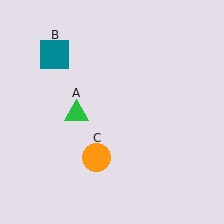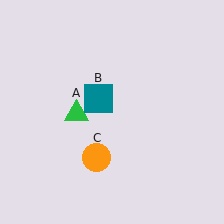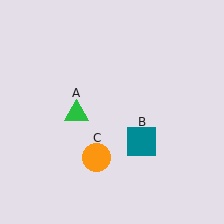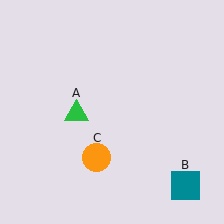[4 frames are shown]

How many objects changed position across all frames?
1 object changed position: teal square (object B).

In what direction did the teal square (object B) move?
The teal square (object B) moved down and to the right.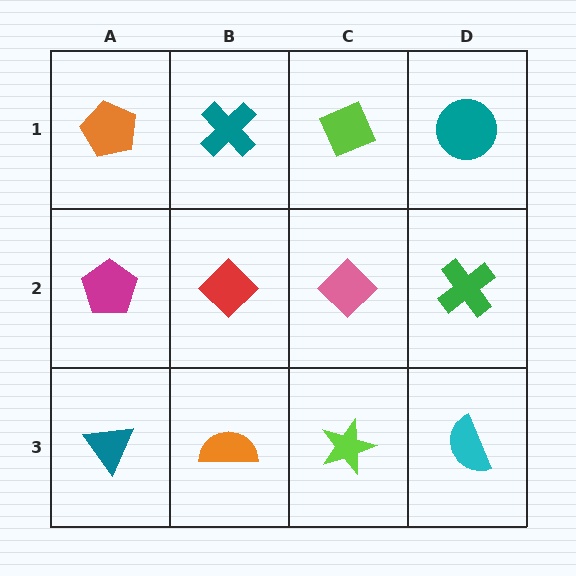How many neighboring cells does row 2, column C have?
4.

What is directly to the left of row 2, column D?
A pink diamond.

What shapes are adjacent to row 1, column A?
A magenta pentagon (row 2, column A), a teal cross (row 1, column B).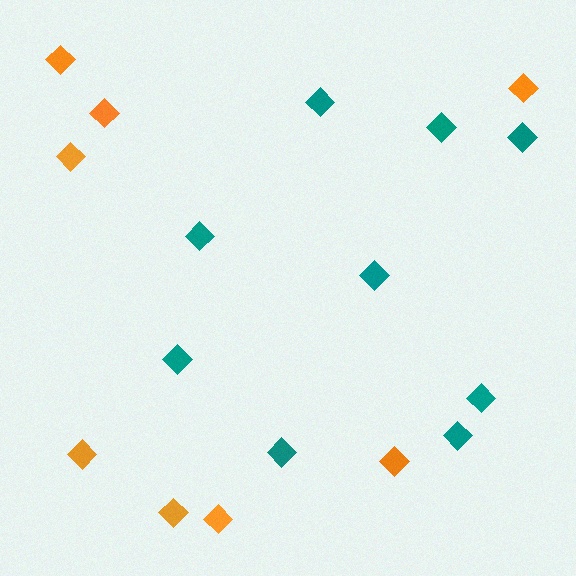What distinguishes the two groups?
There are 2 groups: one group of orange diamonds (8) and one group of teal diamonds (9).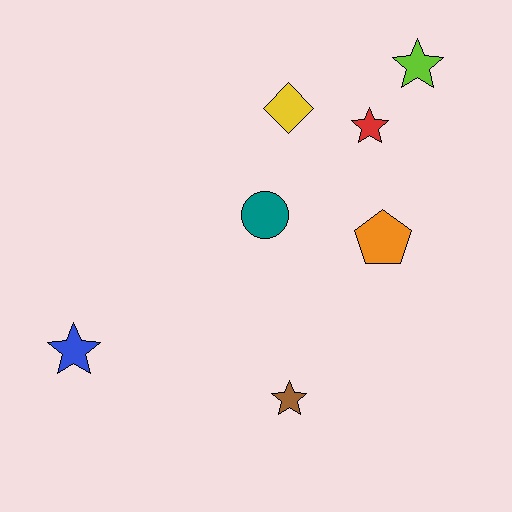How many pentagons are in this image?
There is 1 pentagon.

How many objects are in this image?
There are 7 objects.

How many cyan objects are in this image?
There are no cyan objects.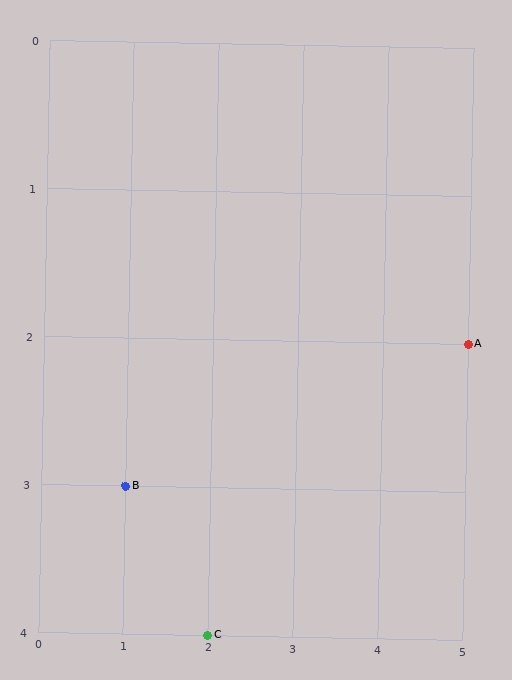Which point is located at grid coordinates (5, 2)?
Point A is at (5, 2).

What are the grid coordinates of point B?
Point B is at grid coordinates (1, 3).